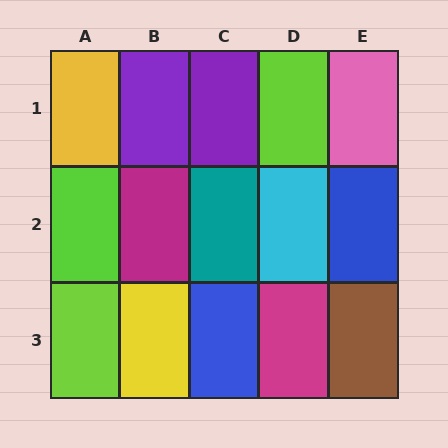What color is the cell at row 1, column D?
Lime.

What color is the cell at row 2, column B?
Magenta.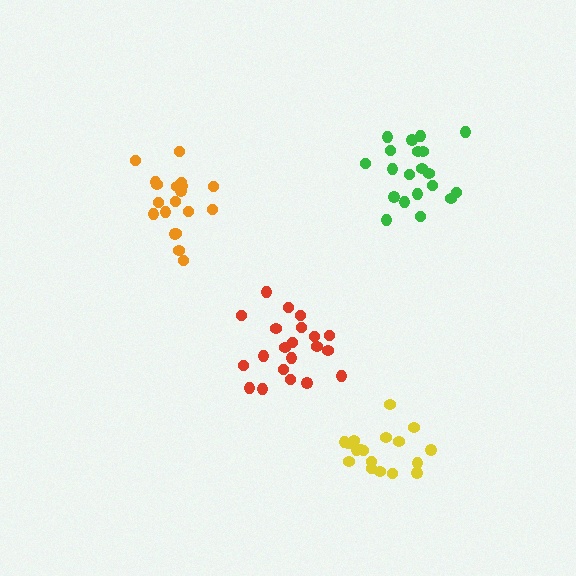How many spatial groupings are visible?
There are 4 spatial groupings.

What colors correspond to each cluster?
The clusters are colored: orange, green, yellow, red.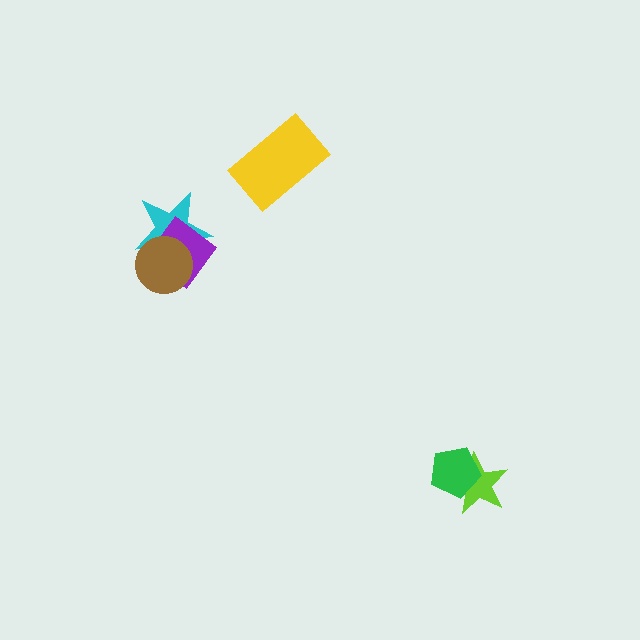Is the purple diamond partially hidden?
Yes, it is partially covered by another shape.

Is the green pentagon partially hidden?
No, no other shape covers it.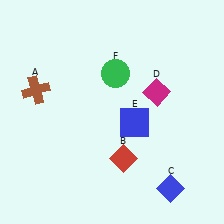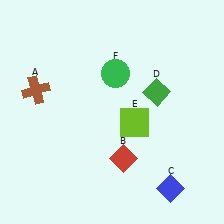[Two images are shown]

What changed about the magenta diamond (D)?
In Image 1, D is magenta. In Image 2, it changed to green.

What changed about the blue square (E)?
In Image 1, E is blue. In Image 2, it changed to lime.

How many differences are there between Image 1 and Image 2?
There are 2 differences between the two images.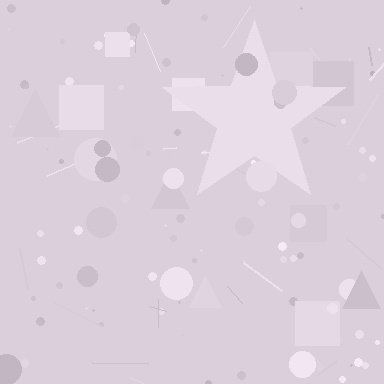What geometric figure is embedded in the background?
A star is embedded in the background.